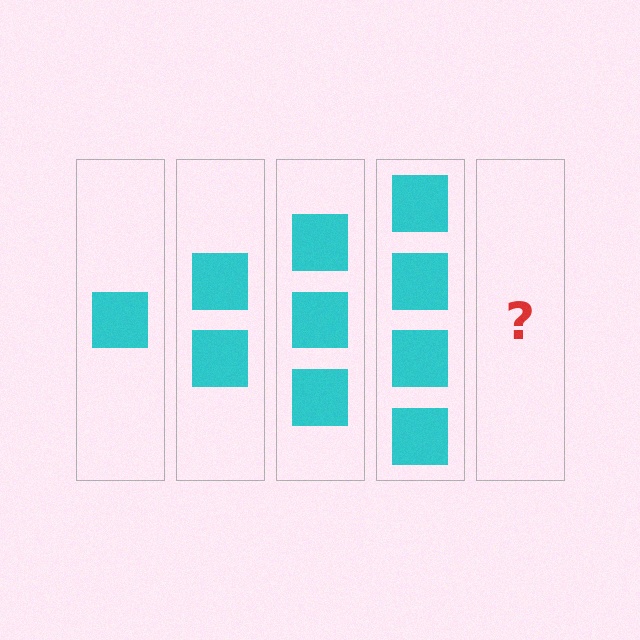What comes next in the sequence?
The next element should be 5 squares.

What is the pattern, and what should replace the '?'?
The pattern is that each step adds one more square. The '?' should be 5 squares.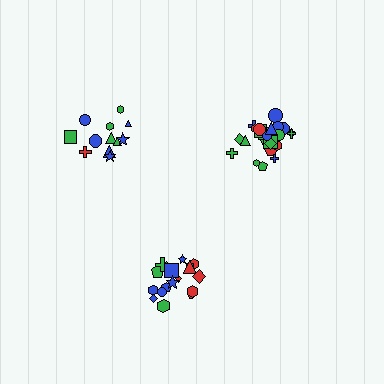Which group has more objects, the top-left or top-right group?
The top-right group.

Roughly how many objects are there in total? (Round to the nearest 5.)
Roughly 55 objects in total.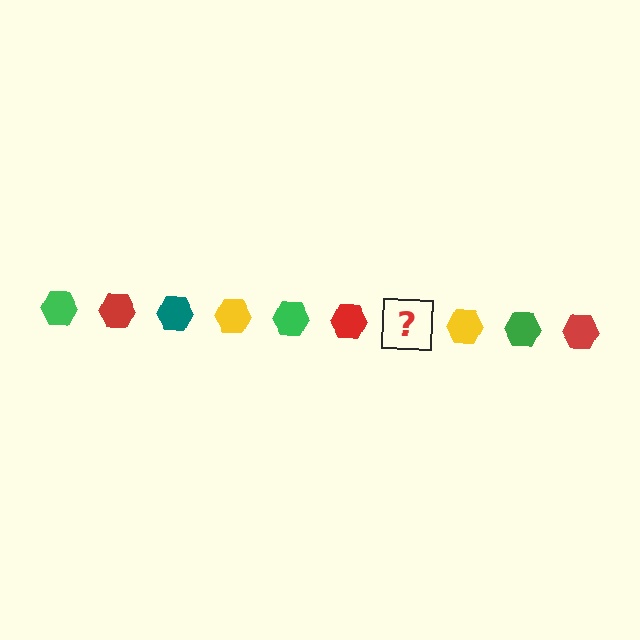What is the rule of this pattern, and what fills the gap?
The rule is that the pattern cycles through green, red, teal, yellow hexagons. The gap should be filled with a teal hexagon.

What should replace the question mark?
The question mark should be replaced with a teal hexagon.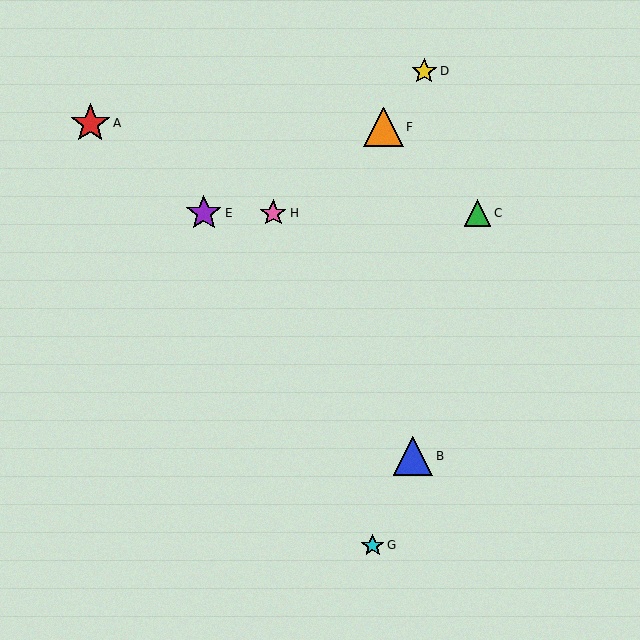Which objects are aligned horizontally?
Objects C, E, H are aligned horizontally.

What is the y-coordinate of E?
Object E is at y≈213.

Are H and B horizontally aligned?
No, H is at y≈213 and B is at y≈456.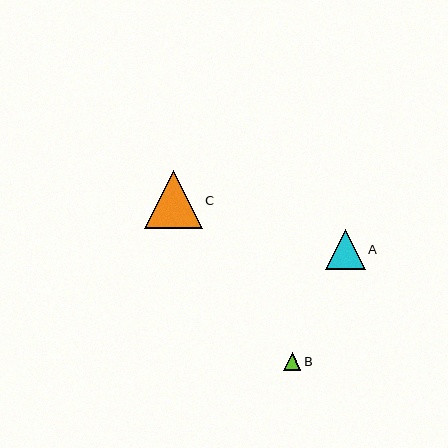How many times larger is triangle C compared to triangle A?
Triangle C is approximately 1.4 times the size of triangle A.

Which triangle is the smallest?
Triangle B is the smallest with a size of approximately 17 pixels.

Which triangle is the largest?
Triangle C is the largest with a size of approximately 58 pixels.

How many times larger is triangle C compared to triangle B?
Triangle C is approximately 3.3 times the size of triangle B.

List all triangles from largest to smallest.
From largest to smallest: C, A, B.